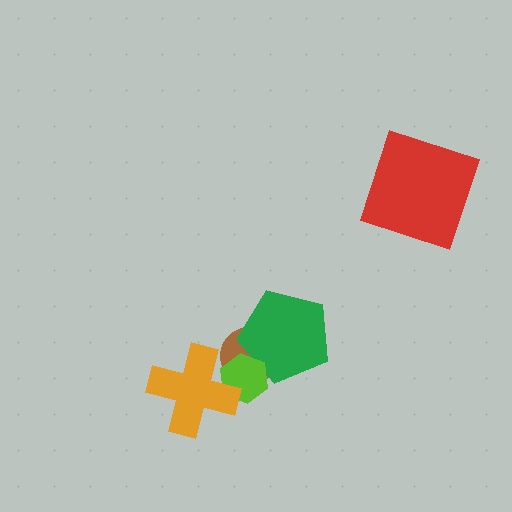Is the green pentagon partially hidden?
Yes, it is partially covered by another shape.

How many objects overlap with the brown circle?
3 objects overlap with the brown circle.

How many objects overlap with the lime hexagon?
3 objects overlap with the lime hexagon.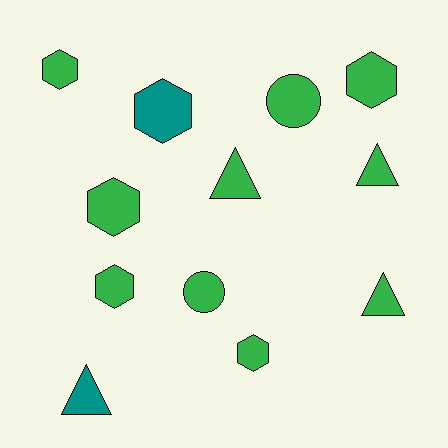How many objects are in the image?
There are 12 objects.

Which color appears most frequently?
Green, with 10 objects.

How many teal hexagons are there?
There is 1 teal hexagon.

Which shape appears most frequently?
Hexagon, with 6 objects.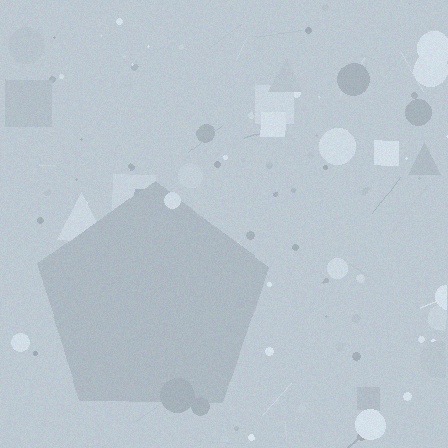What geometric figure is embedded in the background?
A pentagon is embedded in the background.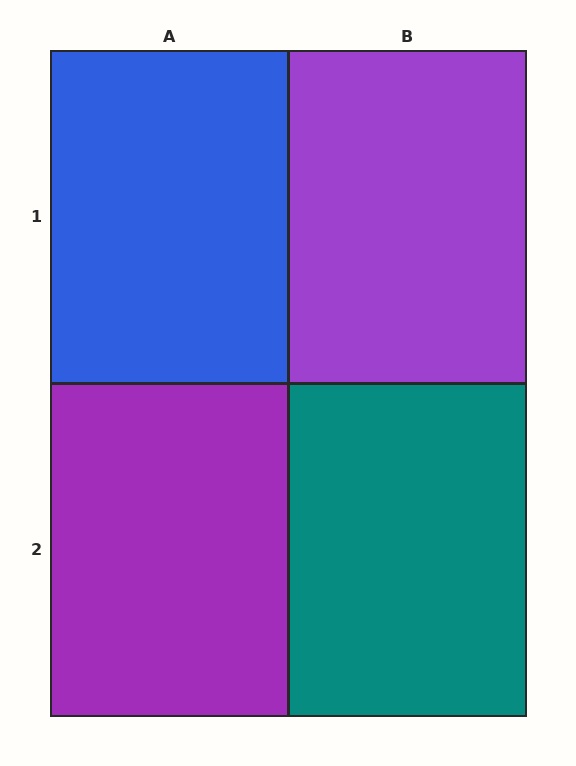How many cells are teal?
1 cell is teal.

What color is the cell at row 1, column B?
Purple.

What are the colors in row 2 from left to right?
Purple, teal.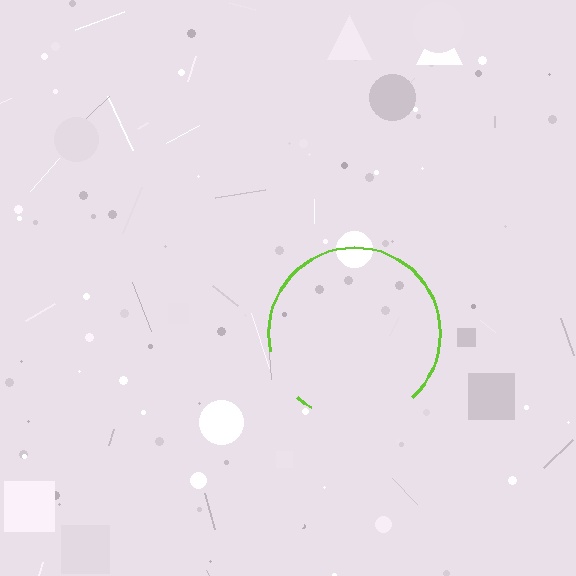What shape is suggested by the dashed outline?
The dashed outline suggests a circle.